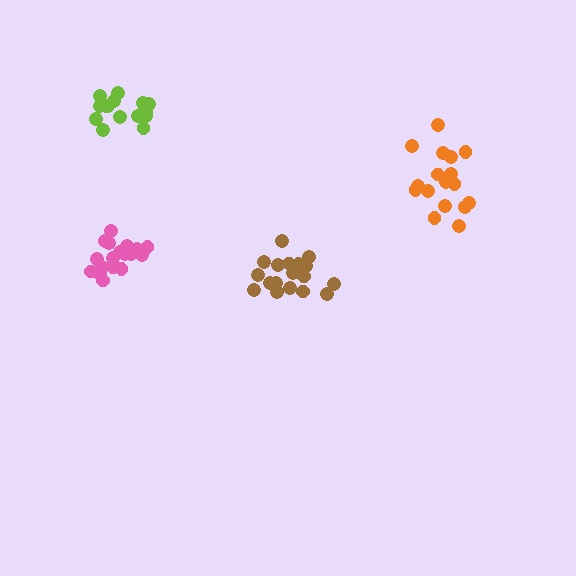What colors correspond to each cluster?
The clusters are colored: brown, orange, lime, pink.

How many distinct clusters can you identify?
There are 4 distinct clusters.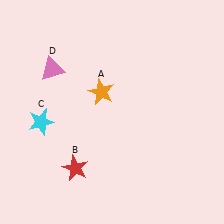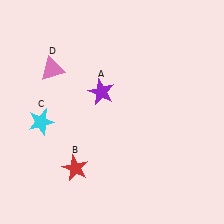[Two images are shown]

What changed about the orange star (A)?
In Image 1, A is orange. In Image 2, it changed to purple.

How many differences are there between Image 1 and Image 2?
There is 1 difference between the two images.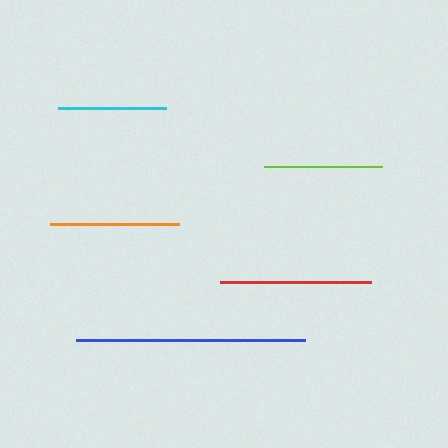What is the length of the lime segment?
The lime segment is approximately 118 pixels long.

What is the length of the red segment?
The red segment is approximately 151 pixels long.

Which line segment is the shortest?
The cyan line is the shortest at approximately 107 pixels.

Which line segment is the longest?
The blue line is the longest at approximately 229 pixels.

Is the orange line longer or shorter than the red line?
The red line is longer than the orange line.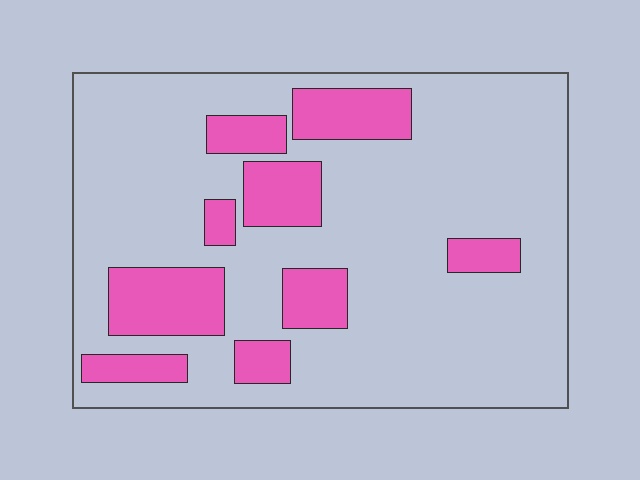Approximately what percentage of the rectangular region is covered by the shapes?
Approximately 20%.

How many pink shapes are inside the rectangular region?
9.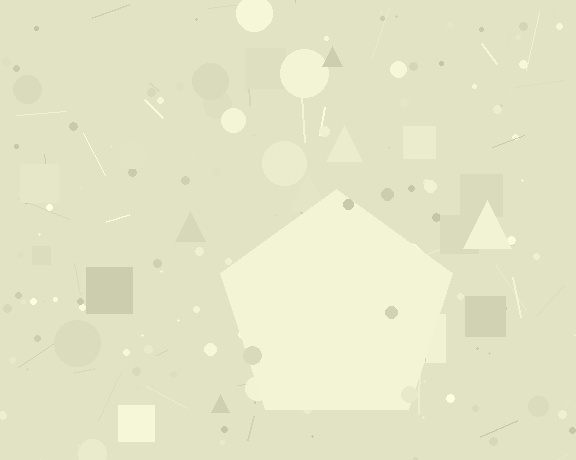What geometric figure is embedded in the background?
A pentagon is embedded in the background.